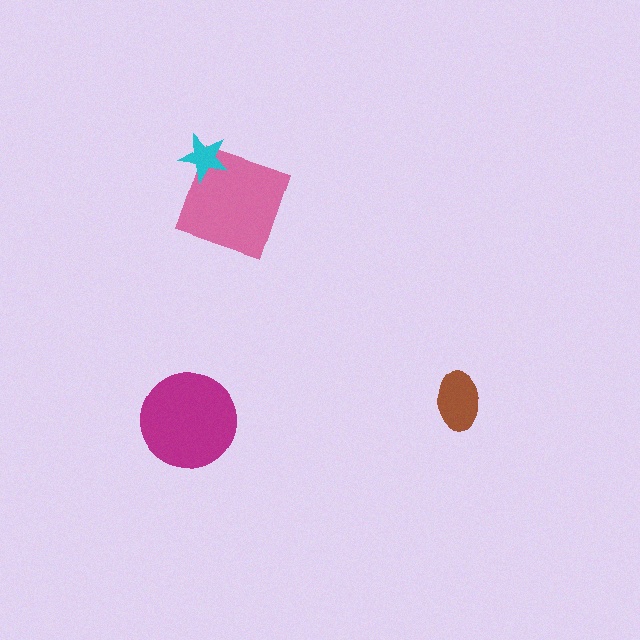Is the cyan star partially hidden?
No, no other shape covers it.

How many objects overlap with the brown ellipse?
0 objects overlap with the brown ellipse.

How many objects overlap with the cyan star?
1 object overlaps with the cyan star.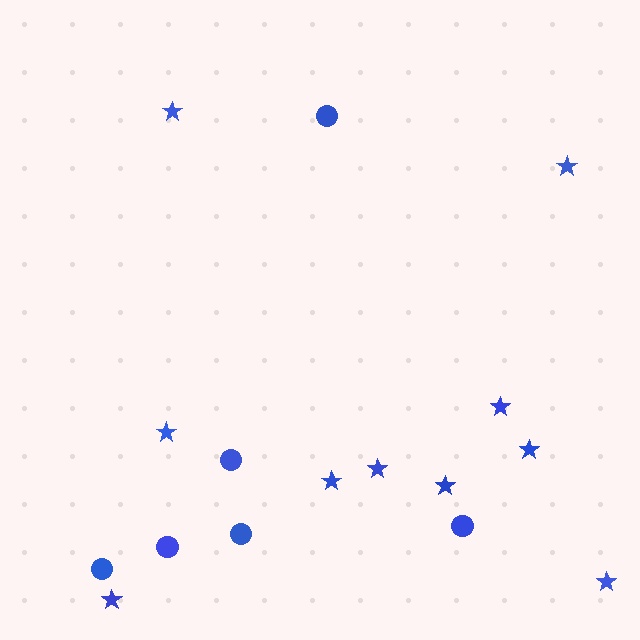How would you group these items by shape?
There are 2 groups: one group of circles (6) and one group of stars (10).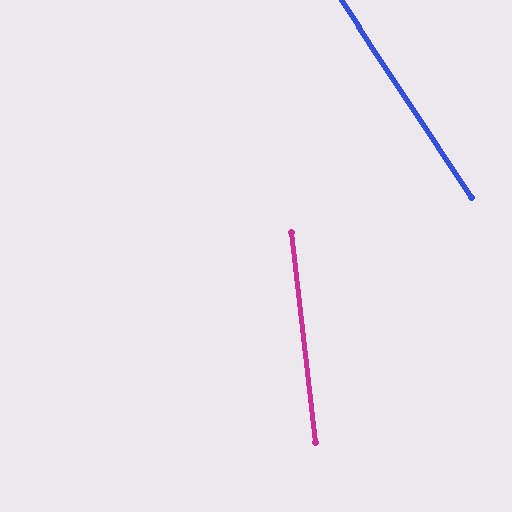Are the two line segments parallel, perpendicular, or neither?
Neither parallel nor perpendicular — they differ by about 27°.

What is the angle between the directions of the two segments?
Approximately 27 degrees.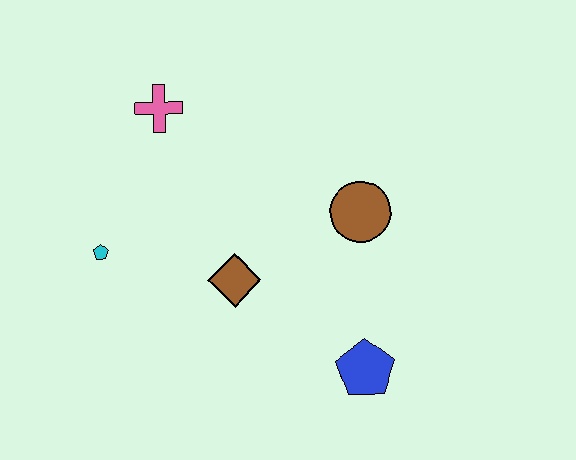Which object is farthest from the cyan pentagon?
The blue pentagon is farthest from the cyan pentagon.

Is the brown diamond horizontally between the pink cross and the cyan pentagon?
No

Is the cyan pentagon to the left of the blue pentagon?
Yes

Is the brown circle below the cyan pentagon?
No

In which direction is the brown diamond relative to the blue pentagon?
The brown diamond is to the left of the blue pentagon.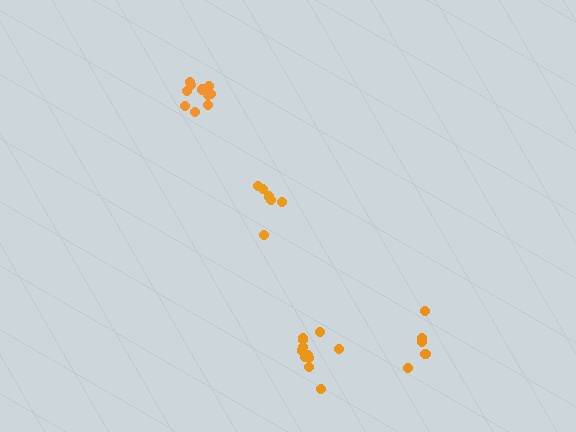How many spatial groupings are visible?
There are 4 spatial groupings.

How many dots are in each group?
Group 1: 10 dots, Group 2: 5 dots, Group 3: 6 dots, Group 4: 11 dots (32 total).